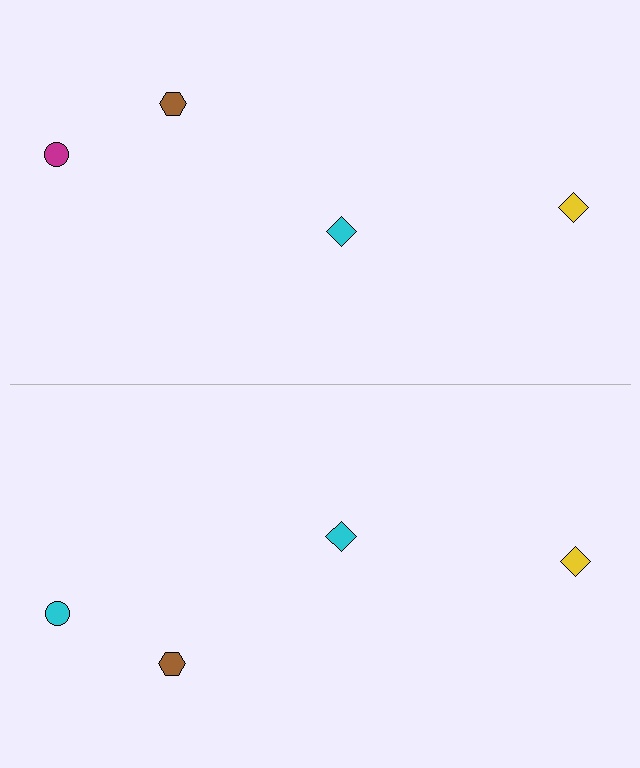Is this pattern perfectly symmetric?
No, the pattern is not perfectly symmetric. The cyan circle on the bottom side breaks the symmetry — its mirror counterpart is magenta.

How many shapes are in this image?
There are 8 shapes in this image.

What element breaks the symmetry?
The cyan circle on the bottom side breaks the symmetry — its mirror counterpart is magenta.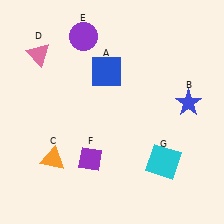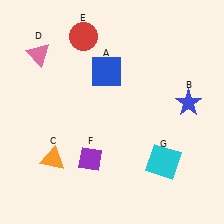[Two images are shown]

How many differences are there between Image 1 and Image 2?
There is 1 difference between the two images.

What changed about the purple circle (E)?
In Image 1, E is purple. In Image 2, it changed to red.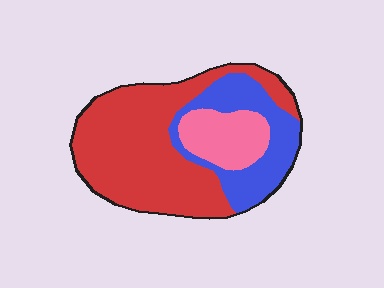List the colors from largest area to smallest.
From largest to smallest: red, blue, pink.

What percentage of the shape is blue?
Blue takes up about one quarter (1/4) of the shape.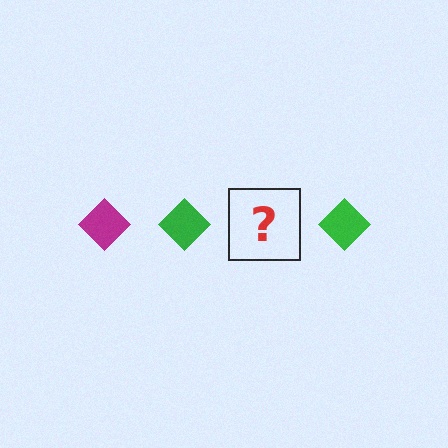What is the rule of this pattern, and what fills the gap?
The rule is that the pattern cycles through magenta, green diamonds. The gap should be filled with a magenta diamond.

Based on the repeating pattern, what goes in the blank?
The blank should be a magenta diamond.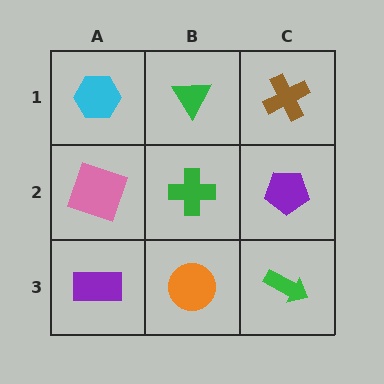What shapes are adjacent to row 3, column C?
A purple pentagon (row 2, column C), an orange circle (row 3, column B).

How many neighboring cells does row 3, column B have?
3.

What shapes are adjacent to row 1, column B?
A green cross (row 2, column B), a cyan hexagon (row 1, column A), a brown cross (row 1, column C).